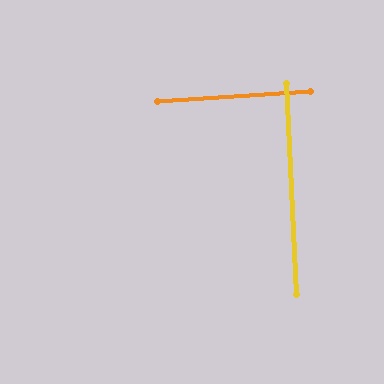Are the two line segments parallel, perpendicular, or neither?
Perpendicular — they meet at approximately 89°.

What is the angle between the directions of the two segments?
Approximately 89 degrees.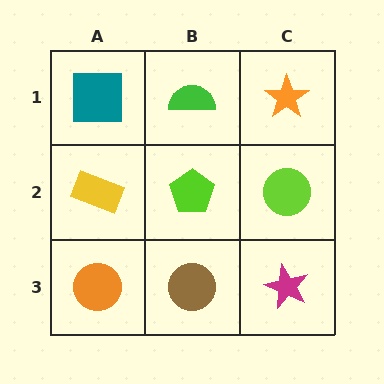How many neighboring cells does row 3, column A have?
2.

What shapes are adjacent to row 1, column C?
A lime circle (row 2, column C), a green semicircle (row 1, column B).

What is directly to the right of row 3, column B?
A magenta star.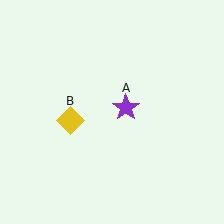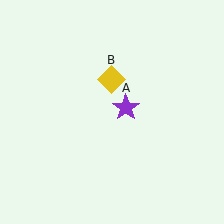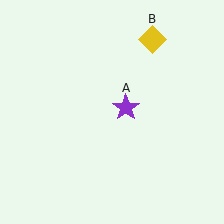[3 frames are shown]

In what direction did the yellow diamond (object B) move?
The yellow diamond (object B) moved up and to the right.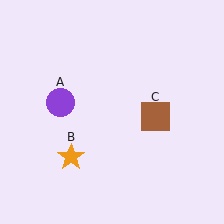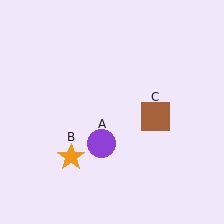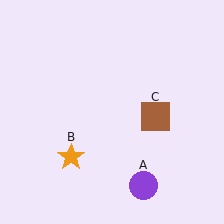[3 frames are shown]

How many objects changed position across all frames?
1 object changed position: purple circle (object A).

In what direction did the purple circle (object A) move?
The purple circle (object A) moved down and to the right.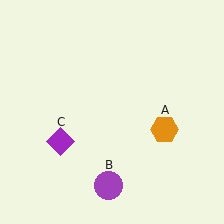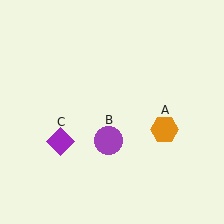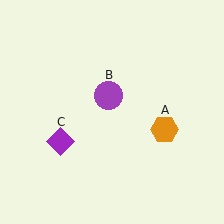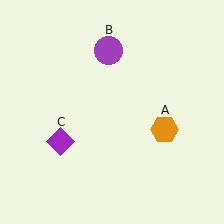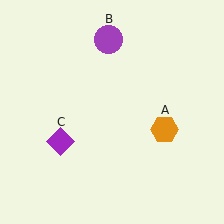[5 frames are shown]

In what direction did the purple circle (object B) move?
The purple circle (object B) moved up.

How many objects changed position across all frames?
1 object changed position: purple circle (object B).